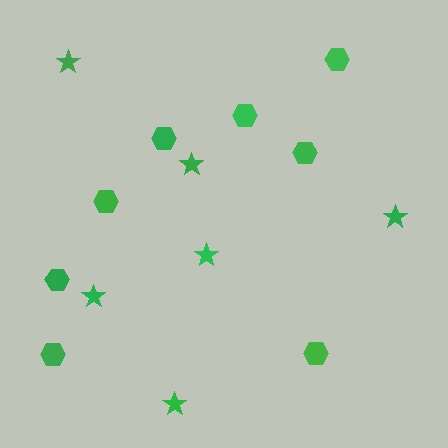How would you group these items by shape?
There are 2 groups: one group of stars (6) and one group of hexagons (8).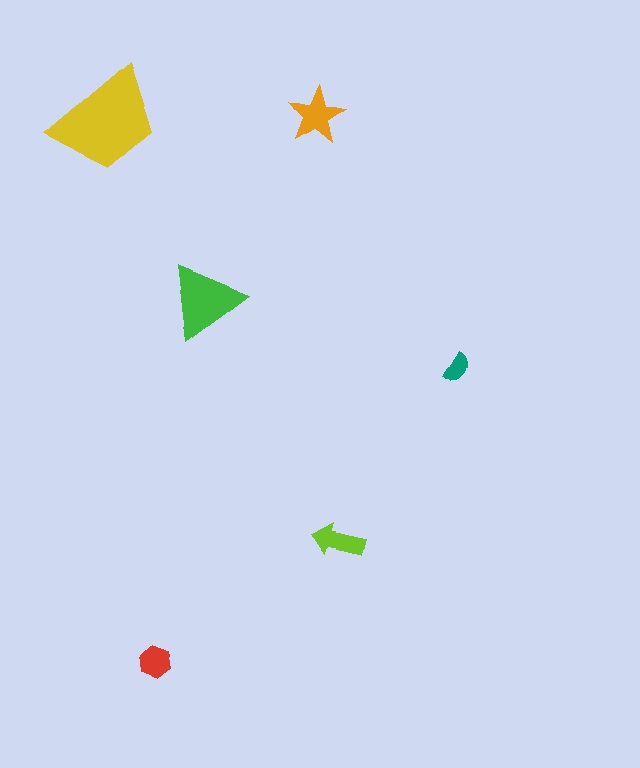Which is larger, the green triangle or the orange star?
The green triangle.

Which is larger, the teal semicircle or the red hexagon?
The red hexagon.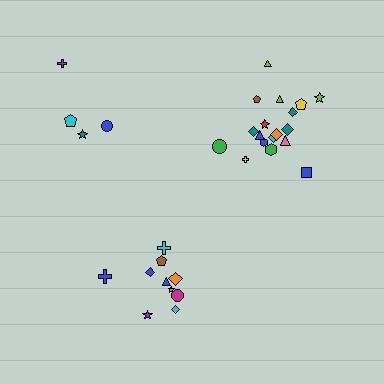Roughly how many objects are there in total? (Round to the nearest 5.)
Roughly 30 objects in total.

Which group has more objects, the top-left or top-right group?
The top-right group.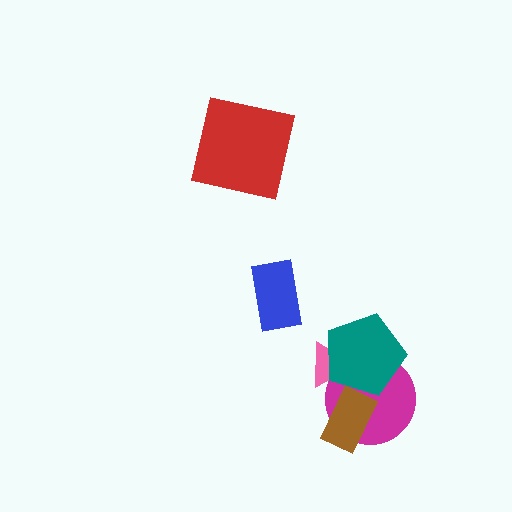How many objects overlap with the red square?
0 objects overlap with the red square.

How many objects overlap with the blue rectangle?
0 objects overlap with the blue rectangle.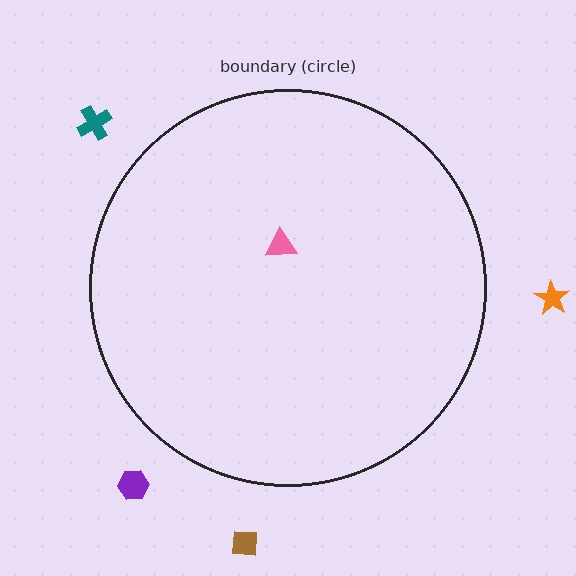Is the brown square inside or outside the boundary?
Outside.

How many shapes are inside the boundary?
1 inside, 4 outside.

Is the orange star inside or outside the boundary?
Outside.